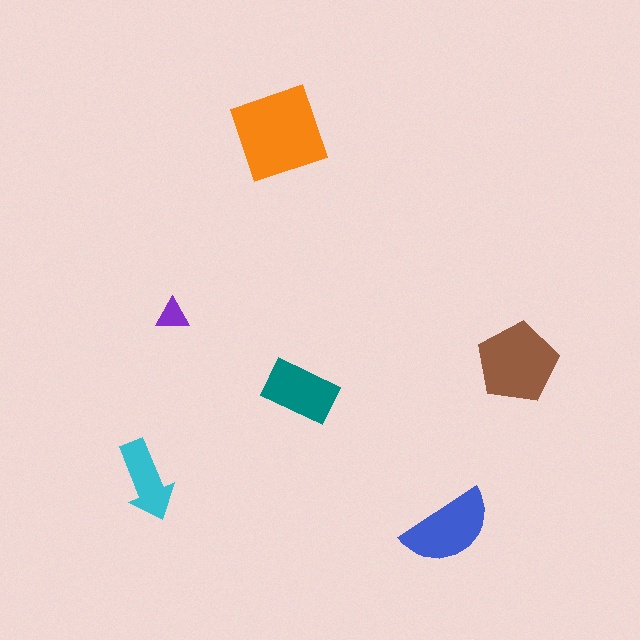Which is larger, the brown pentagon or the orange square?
The orange square.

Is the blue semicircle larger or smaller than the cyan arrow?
Larger.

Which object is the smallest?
The purple triangle.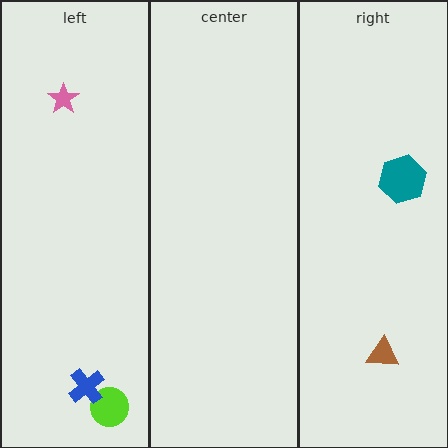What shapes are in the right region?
The teal hexagon, the brown triangle.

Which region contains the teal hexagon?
The right region.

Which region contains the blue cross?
The left region.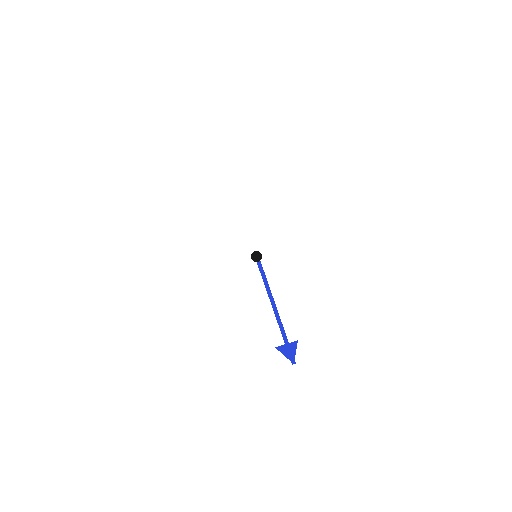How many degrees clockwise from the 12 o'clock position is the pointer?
Approximately 161 degrees.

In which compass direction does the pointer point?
South.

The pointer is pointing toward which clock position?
Roughly 5 o'clock.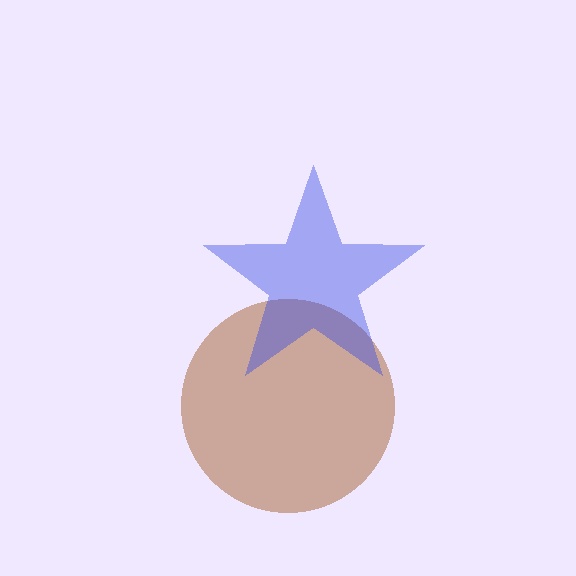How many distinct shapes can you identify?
There are 2 distinct shapes: a brown circle, a blue star.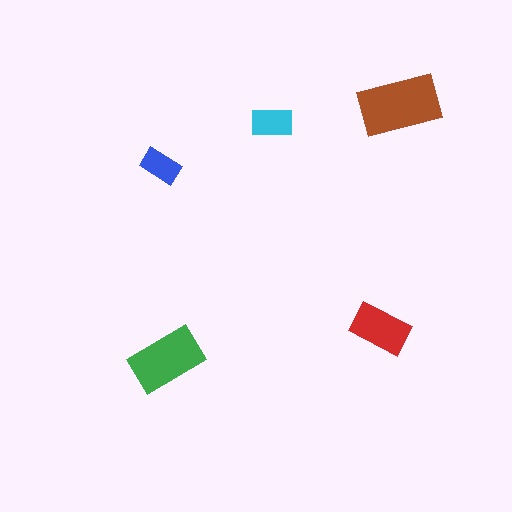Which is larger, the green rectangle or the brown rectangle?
The brown one.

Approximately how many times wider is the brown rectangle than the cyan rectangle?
About 2 times wider.